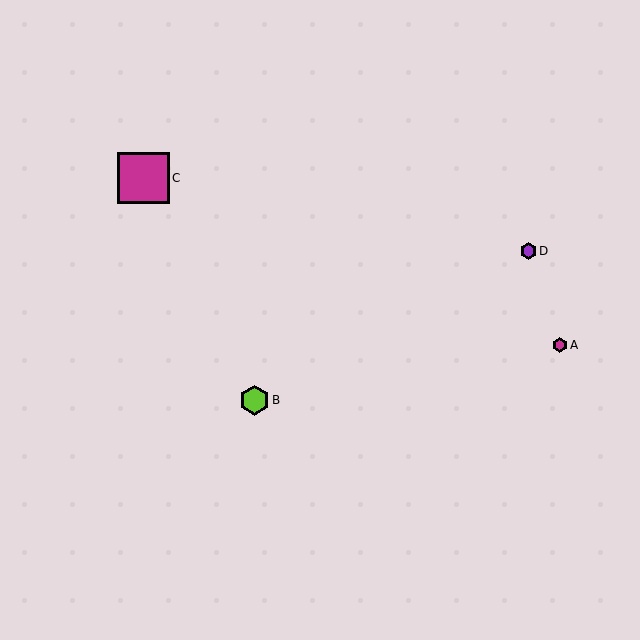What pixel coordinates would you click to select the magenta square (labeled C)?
Click at (143, 178) to select the magenta square C.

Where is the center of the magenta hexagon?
The center of the magenta hexagon is at (560, 345).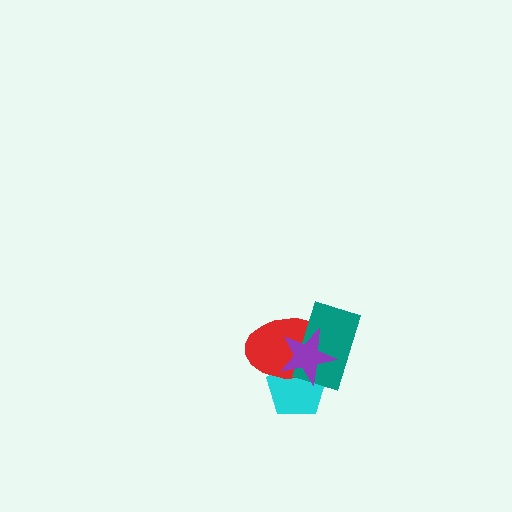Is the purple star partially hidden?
No, no other shape covers it.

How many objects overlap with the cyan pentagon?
3 objects overlap with the cyan pentagon.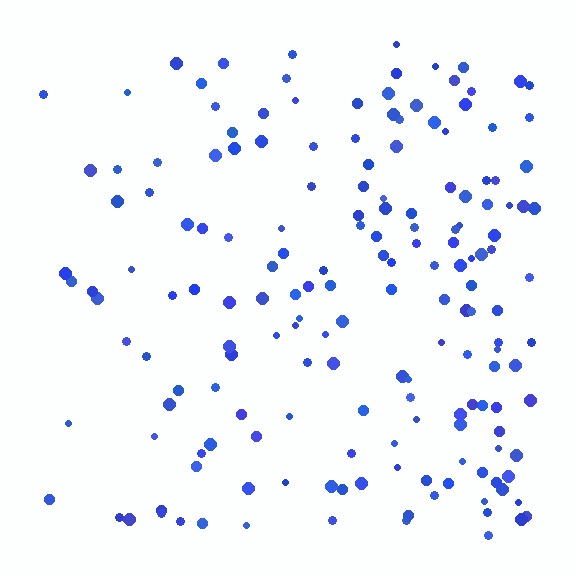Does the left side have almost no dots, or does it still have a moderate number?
Still a moderate number, just noticeably fewer than the right.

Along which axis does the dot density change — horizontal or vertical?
Horizontal.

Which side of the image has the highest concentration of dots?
The right.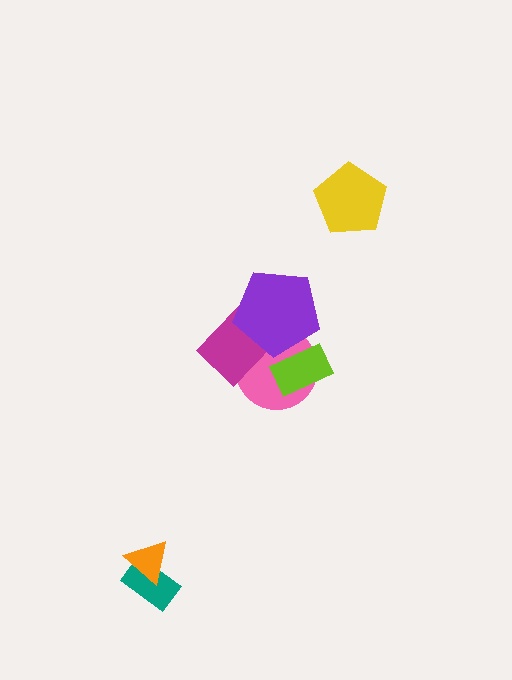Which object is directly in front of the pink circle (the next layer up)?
The magenta rectangle is directly in front of the pink circle.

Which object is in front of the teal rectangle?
The orange triangle is in front of the teal rectangle.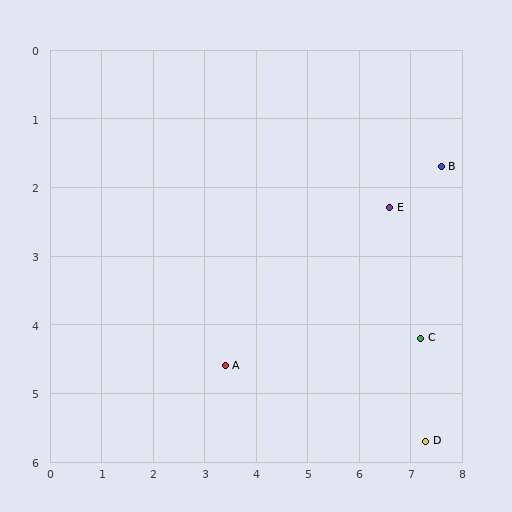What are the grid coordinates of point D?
Point D is at approximately (7.3, 5.7).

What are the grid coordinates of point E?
Point E is at approximately (6.6, 2.3).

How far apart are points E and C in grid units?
Points E and C are about 2.0 grid units apart.